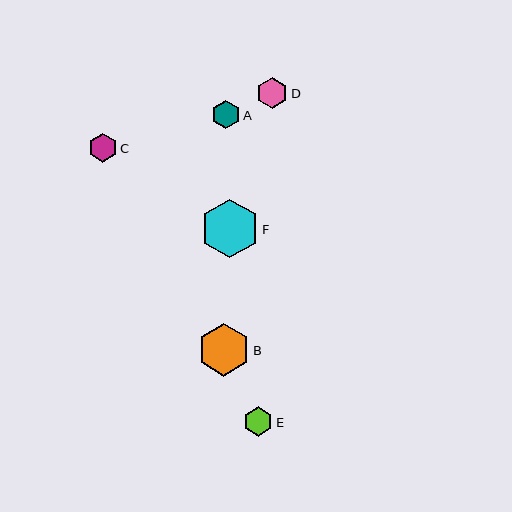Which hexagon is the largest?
Hexagon F is the largest with a size of approximately 59 pixels.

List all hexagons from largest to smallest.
From largest to smallest: F, B, D, E, C, A.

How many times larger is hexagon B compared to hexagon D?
Hexagon B is approximately 1.7 times the size of hexagon D.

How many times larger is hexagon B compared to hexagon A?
Hexagon B is approximately 1.9 times the size of hexagon A.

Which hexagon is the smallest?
Hexagon A is the smallest with a size of approximately 28 pixels.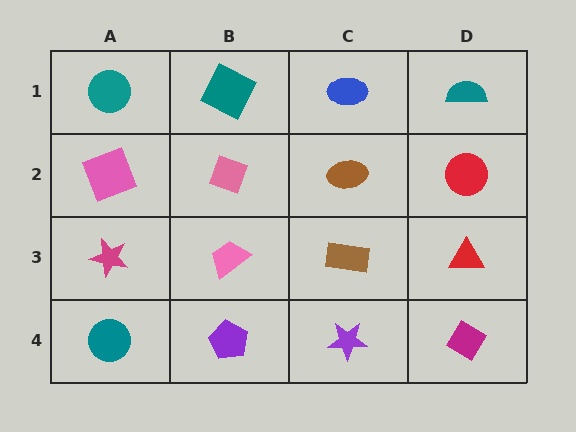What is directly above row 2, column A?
A teal circle.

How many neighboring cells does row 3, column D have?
3.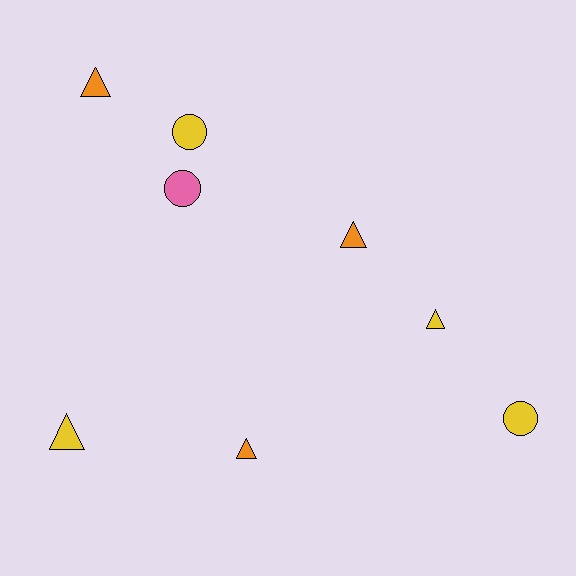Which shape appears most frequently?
Triangle, with 5 objects.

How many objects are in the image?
There are 8 objects.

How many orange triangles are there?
There are 3 orange triangles.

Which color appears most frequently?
Yellow, with 4 objects.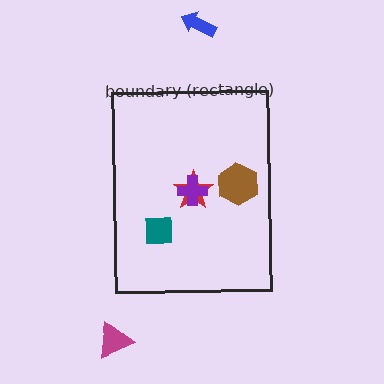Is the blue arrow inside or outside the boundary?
Outside.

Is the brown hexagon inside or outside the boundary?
Inside.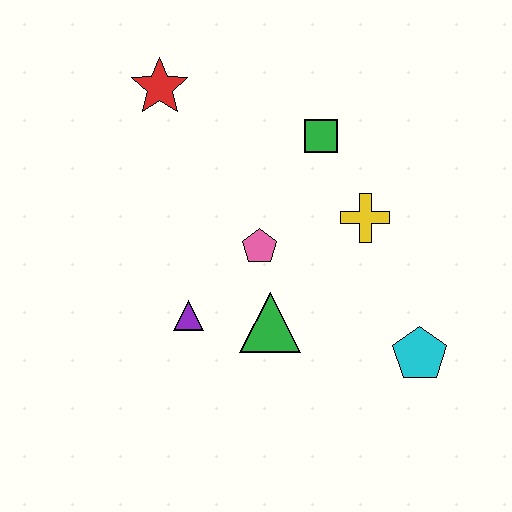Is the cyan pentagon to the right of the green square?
Yes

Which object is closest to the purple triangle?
The green triangle is closest to the purple triangle.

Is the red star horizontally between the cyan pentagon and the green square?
No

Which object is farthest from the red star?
The cyan pentagon is farthest from the red star.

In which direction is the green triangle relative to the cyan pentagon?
The green triangle is to the left of the cyan pentagon.